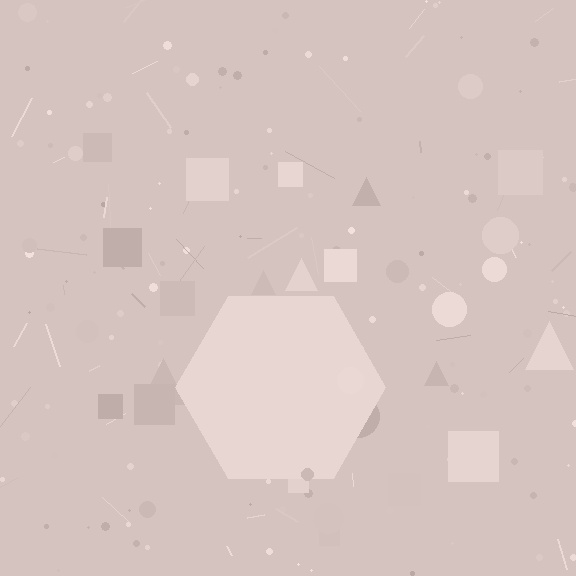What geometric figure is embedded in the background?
A hexagon is embedded in the background.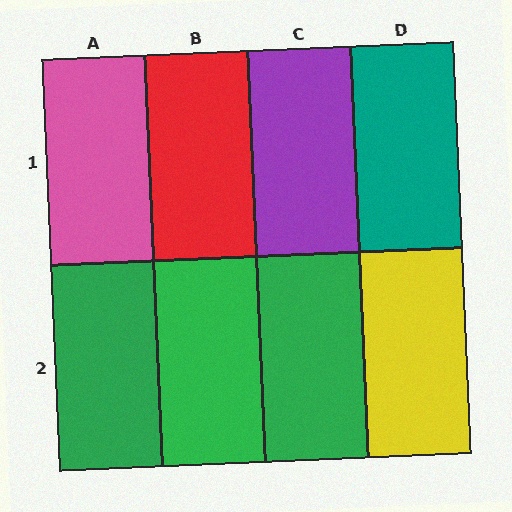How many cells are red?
1 cell is red.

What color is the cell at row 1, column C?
Purple.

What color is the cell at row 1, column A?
Pink.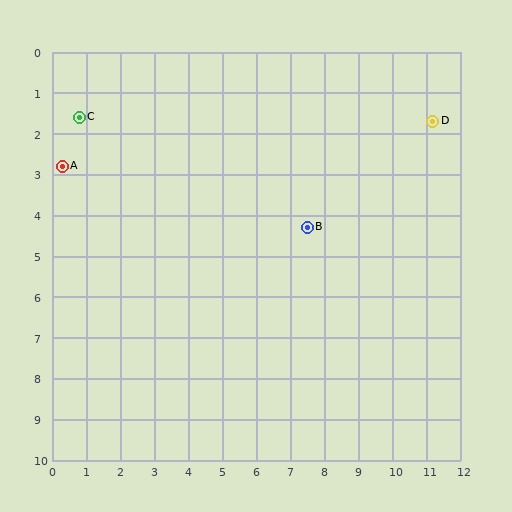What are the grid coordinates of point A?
Point A is at approximately (0.3, 2.8).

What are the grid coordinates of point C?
Point C is at approximately (0.8, 1.6).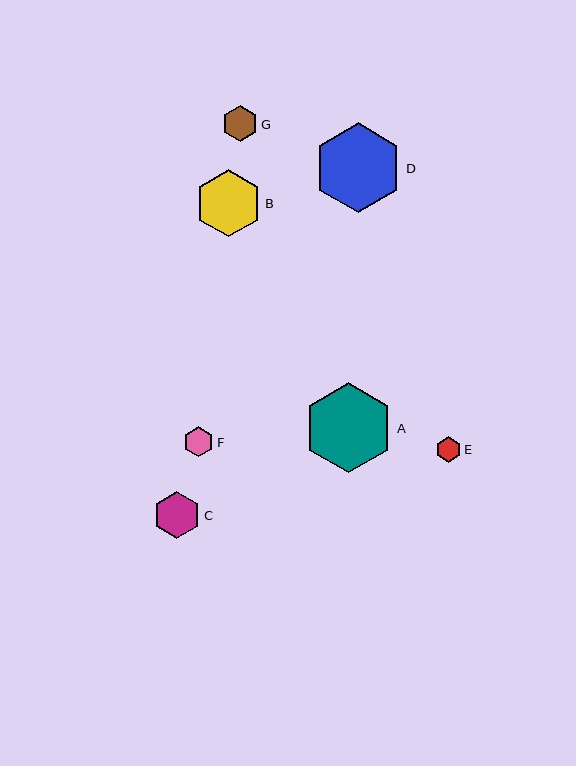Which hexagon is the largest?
Hexagon A is the largest with a size of approximately 90 pixels.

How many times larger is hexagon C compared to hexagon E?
Hexagon C is approximately 1.9 times the size of hexagon E.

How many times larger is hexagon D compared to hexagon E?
Hexagon D is approximately 3.6 times the size of hexagon E.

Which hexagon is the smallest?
Hexagon E is the smallest with a size of approximately 25 pixels.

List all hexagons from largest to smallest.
From largest to smallest: A, D, B, C, G, F, E.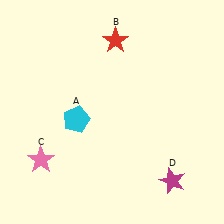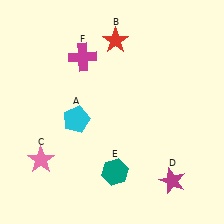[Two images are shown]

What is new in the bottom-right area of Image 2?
A teal hexagon (E) was added in the bottom-right area of Image 2.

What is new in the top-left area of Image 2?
A magenta cross (F) was added in the top-left area of Image 2.